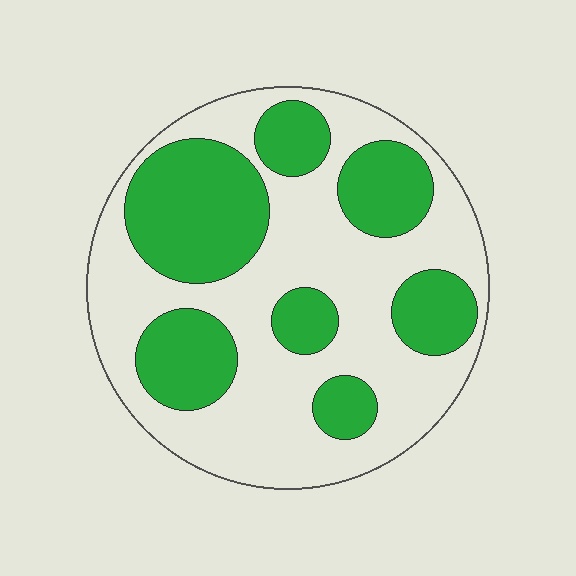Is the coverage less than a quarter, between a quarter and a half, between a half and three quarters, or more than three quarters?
Between a quarter and a half.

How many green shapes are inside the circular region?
7.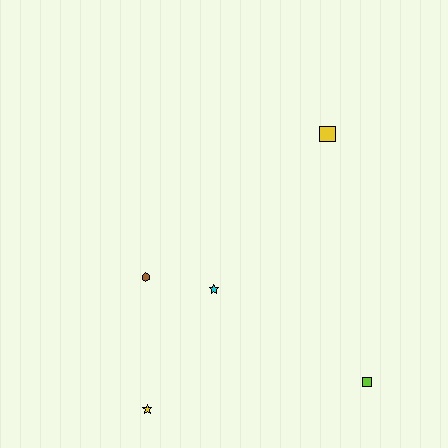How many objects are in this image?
There are 5 objects.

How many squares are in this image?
There are 2 squares.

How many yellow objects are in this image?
There are 2 yellow objects.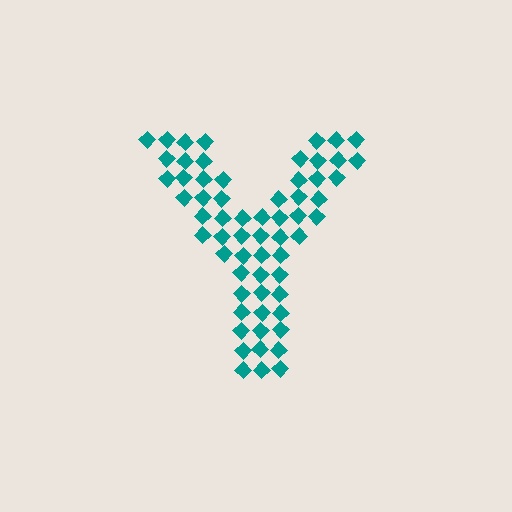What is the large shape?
The large shape is the letter Y.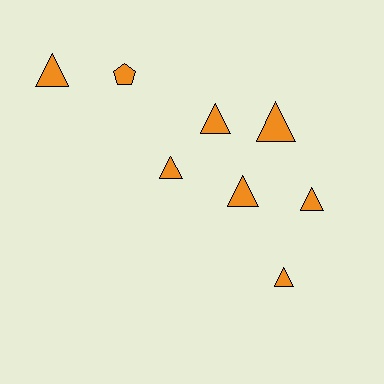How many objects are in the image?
There are 8 objects.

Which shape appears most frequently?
Triangle, with 7 objects.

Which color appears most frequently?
Orange, with 8 objects.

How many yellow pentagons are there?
There are no yellow pentagons.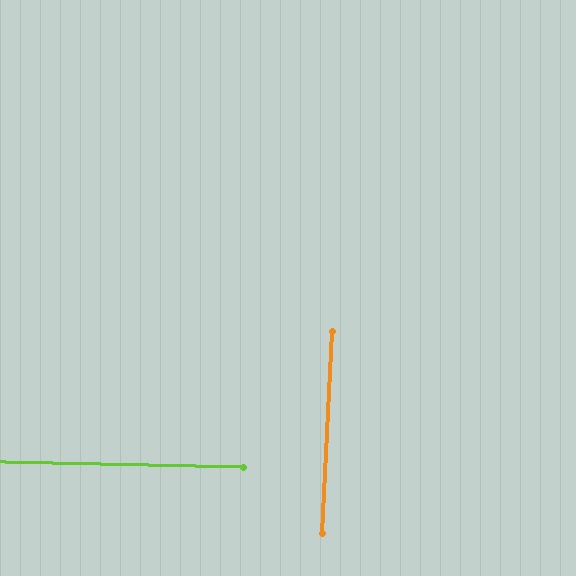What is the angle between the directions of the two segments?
Approximately 88 degrees.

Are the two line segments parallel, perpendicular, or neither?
Perpendicular — they meet at approximately 88°.